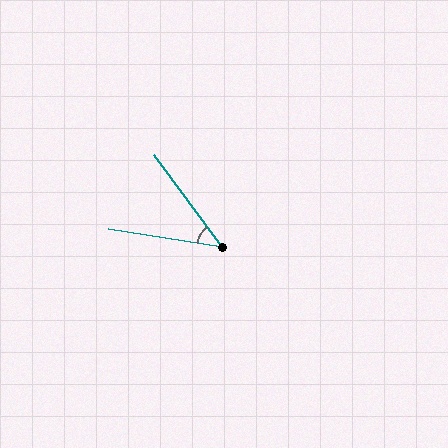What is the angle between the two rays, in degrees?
Approximately 45 degrees.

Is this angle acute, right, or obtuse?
It is acute.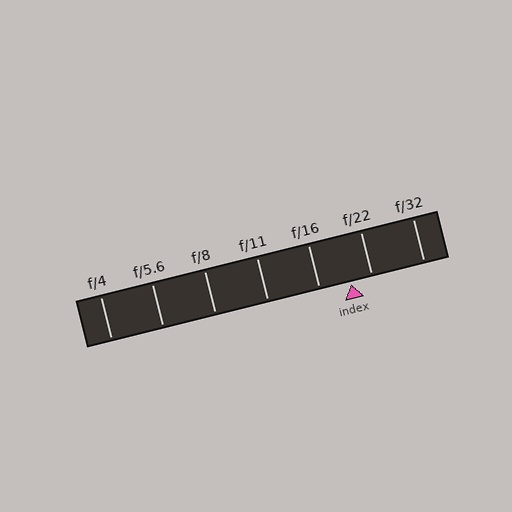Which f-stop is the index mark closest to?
The index mark is closest to f/22.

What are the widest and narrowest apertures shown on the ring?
The widest aperture shown is f/4 and the narrowest is f/32.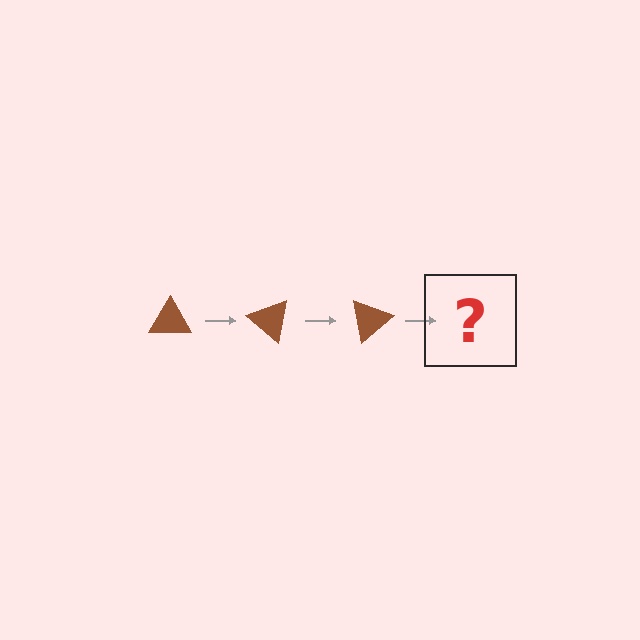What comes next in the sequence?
The next element should be a brown triangle rotated 120 degrees.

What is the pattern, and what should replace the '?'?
The pattern is that the triangle rotates 40 degrees each step. The '?' should be a brown triangle rotated 120 degrees.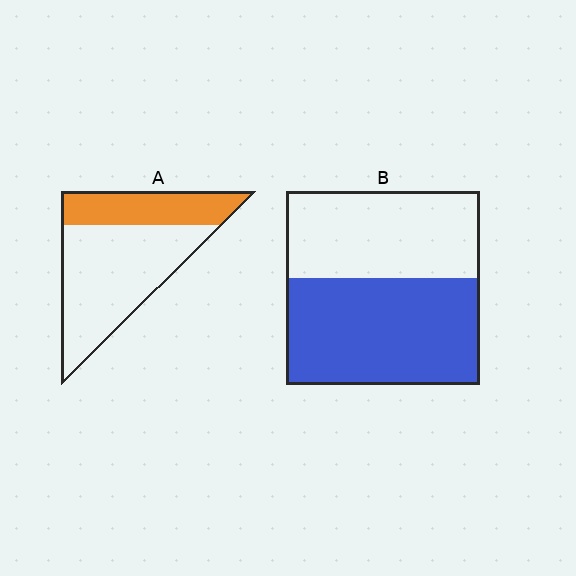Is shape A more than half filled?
No.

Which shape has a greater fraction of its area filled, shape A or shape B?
Shape B.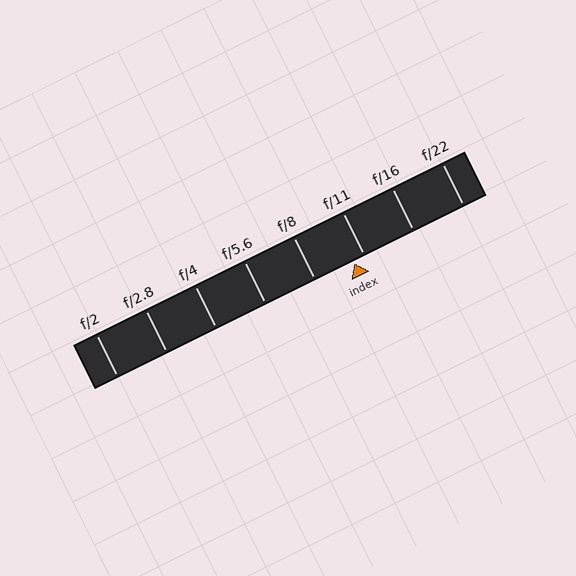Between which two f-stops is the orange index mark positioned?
The index mark is between f/8 and f/11.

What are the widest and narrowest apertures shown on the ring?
The widest aperture shown is f/2 and the narrowest is f/22.